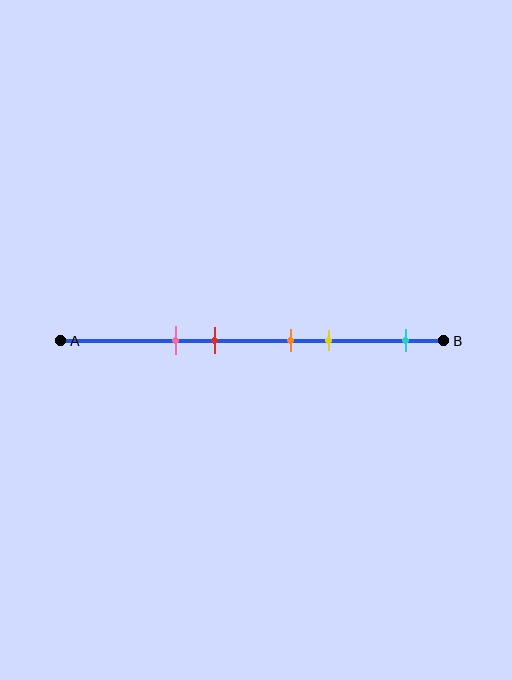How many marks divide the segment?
There are 5 marks dividing the segment.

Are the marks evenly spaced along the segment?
No, the marks are not evenly spaced.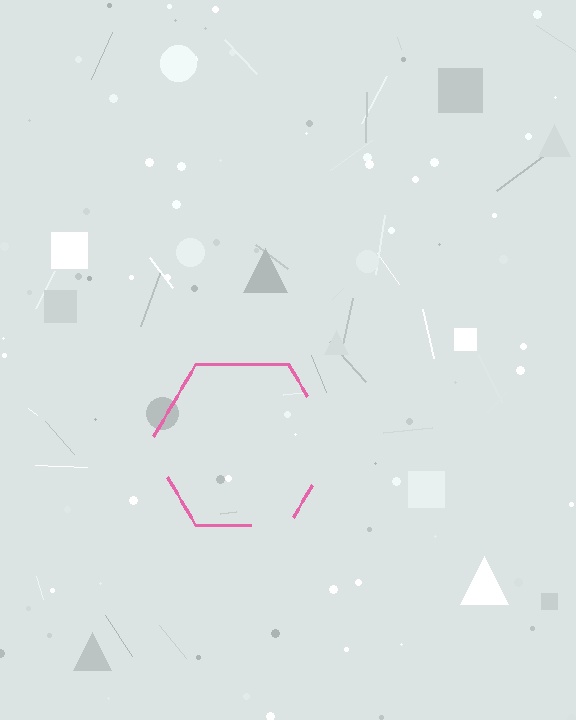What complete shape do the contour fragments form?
The contour fragments form a hexagon.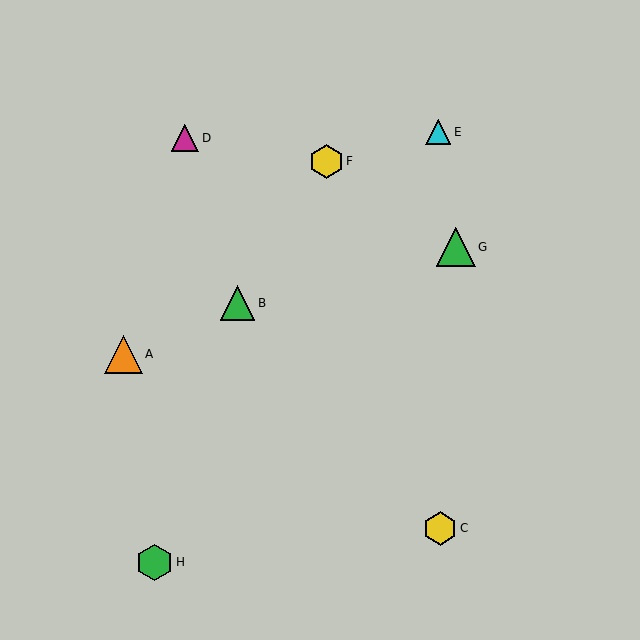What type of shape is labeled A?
Shape A is an orange triangle.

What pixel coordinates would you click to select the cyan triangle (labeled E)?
Click at (438, 132) to select the cyan triangle E.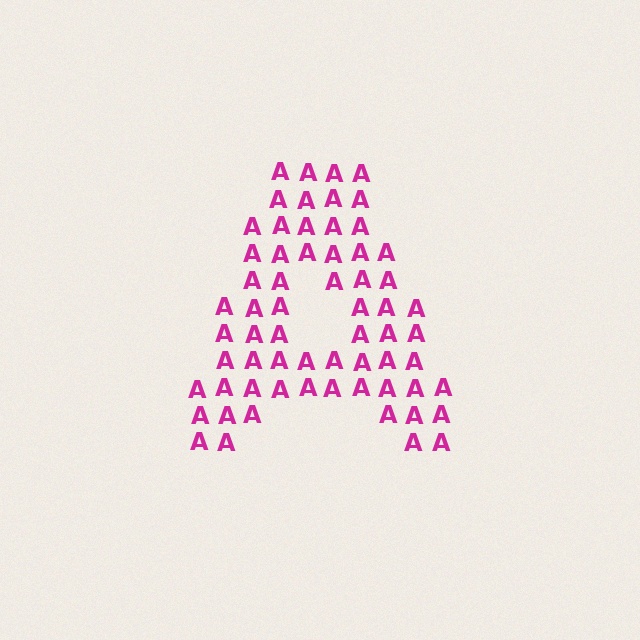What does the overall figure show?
The overall figure shows the letter A.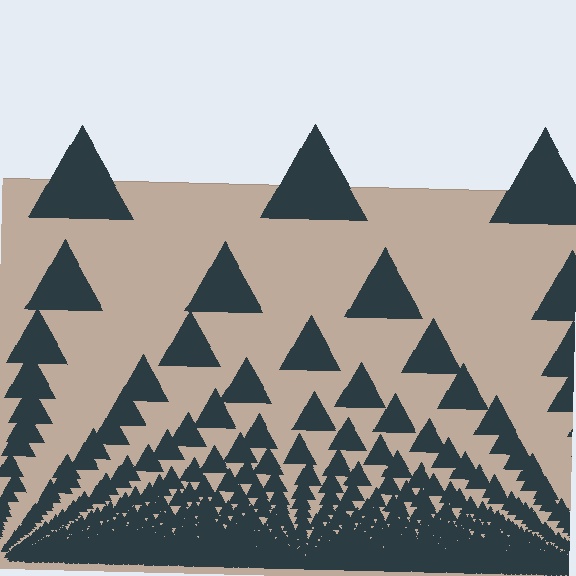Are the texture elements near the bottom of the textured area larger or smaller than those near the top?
Smaller. The gradient is inverted — elements near the bottom are smaller and denser.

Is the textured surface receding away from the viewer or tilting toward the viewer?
The surface appears to tilt toward the viewer. Texture elements get larger and sparser toward the top.